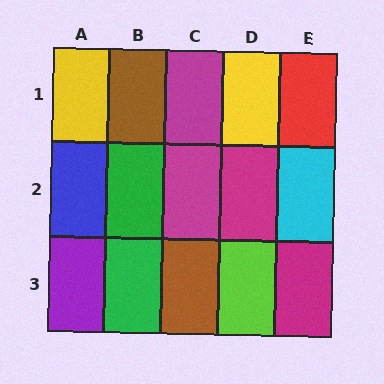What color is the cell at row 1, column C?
Magenta.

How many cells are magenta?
4 cells are magenta.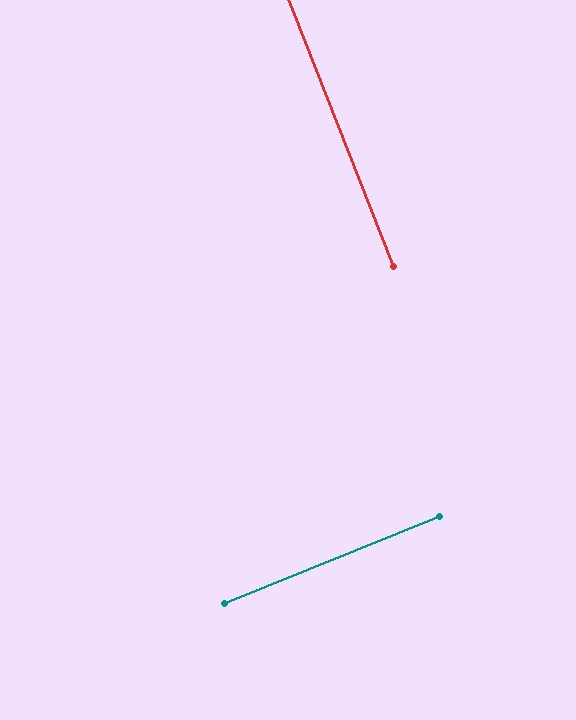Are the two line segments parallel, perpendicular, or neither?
Perpendicular — they meet at approximately 90°.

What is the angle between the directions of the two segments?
Approximately 90 degrees.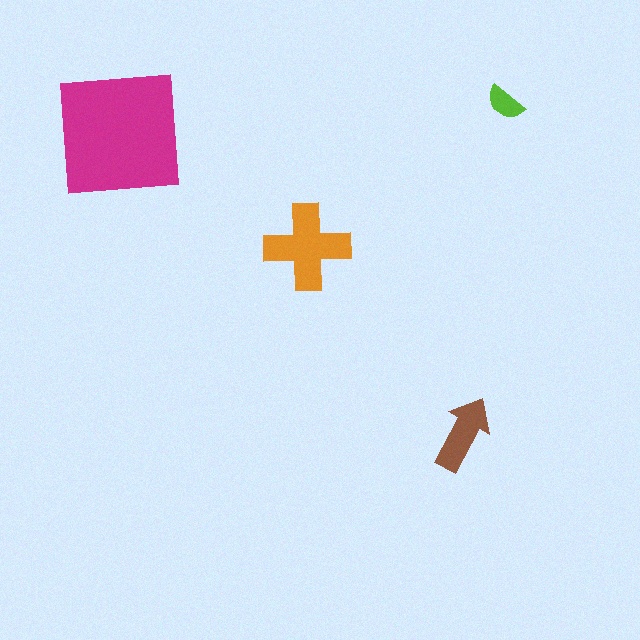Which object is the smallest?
The lime semicircle.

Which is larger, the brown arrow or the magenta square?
The magenta square.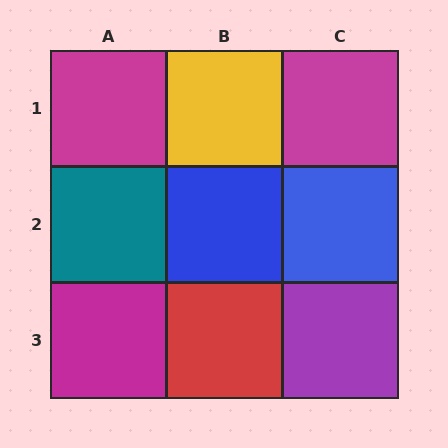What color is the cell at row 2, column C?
Blue.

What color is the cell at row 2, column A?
Teal.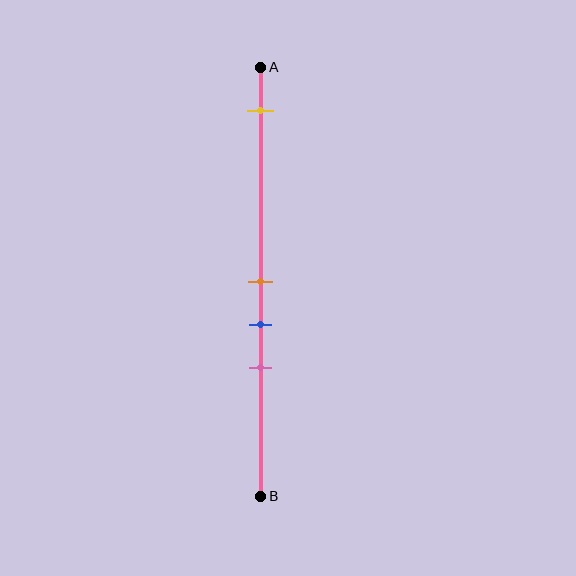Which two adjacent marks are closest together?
The orange and blue marks are the closest adjacent pair.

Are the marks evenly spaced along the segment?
No, the marks are not evenly spaced.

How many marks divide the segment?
There are 4 marks dividing the segment.